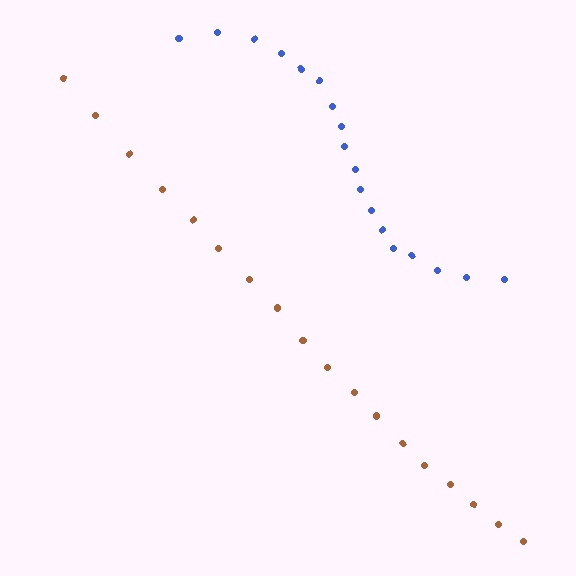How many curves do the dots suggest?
There are 2 distinct paths.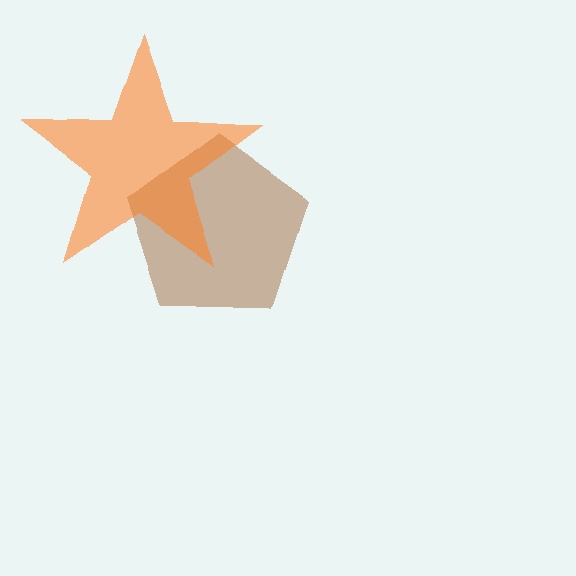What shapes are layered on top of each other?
The layered shapes are: a brown pentagon, an orange star.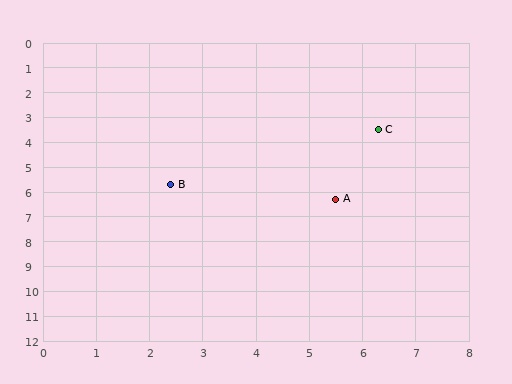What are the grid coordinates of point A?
Point A is at approximately (5.5, 6.3).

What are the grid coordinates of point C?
Point C is at approximately (6.3, 3.5).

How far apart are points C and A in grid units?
Points C and A are about 2.9 grid units apart.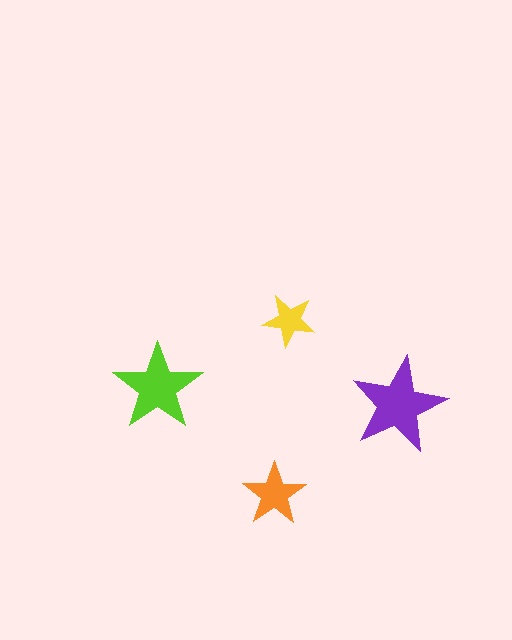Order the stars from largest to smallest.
the purple one, the lime one, the orange one, the yellow one.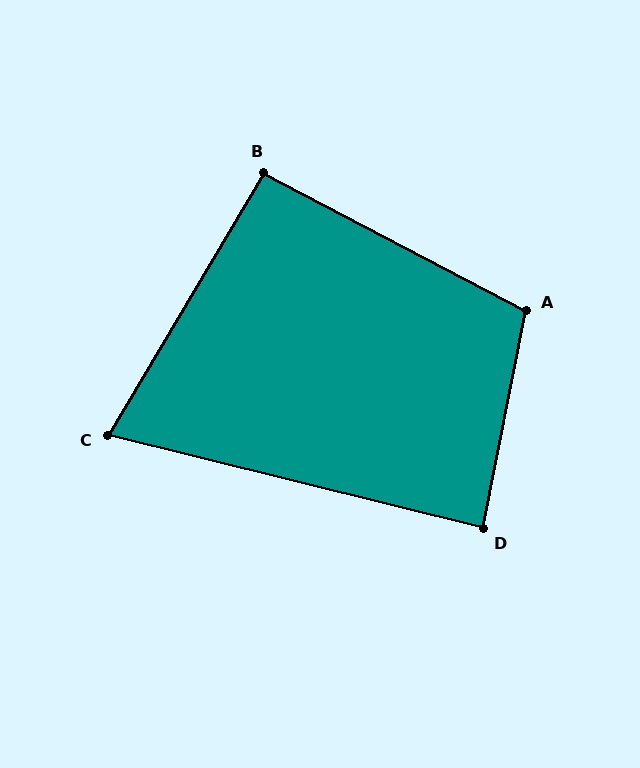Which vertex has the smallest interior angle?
C, at approximately 73 degrees.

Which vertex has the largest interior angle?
A, at approximately 107 degrees.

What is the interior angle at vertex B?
Approximately 93 degrees (approximately right).